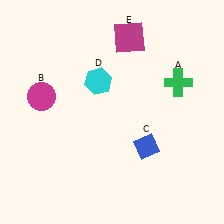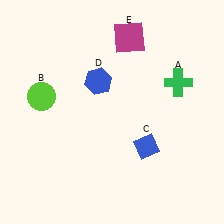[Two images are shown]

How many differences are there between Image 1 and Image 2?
There are 2 differences between the two images.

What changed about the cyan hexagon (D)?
In Image 1, D is cyan. In Image 2, it changed to blue.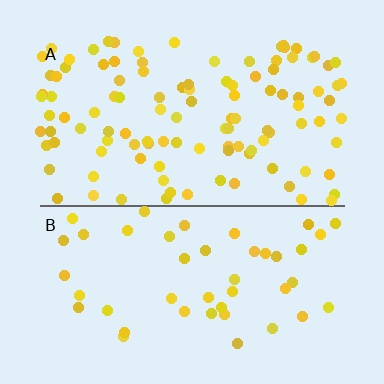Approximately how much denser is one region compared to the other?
Approximately 2.4× — region A over region B.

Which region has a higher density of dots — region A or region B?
A (the top).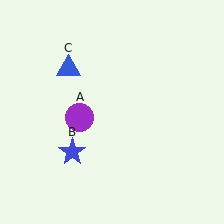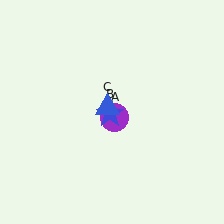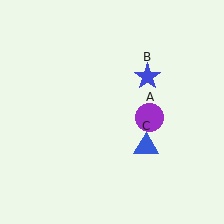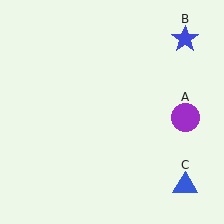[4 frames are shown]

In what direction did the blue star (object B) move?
The blue star (object B) moved up and to the right.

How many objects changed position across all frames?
3 objects changed position: purple circle (object A), blue star (object B), blue triangle (object C).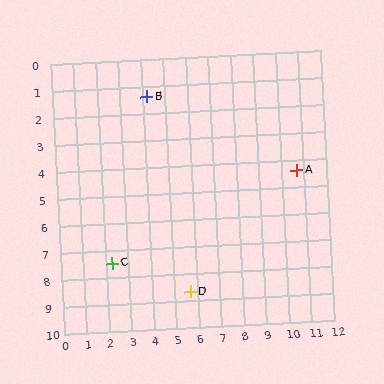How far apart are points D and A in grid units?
Points D and A are about 6.6 grid units apart.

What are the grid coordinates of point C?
Point C is at approximately (2.3, 7.5).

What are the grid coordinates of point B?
Point B is at approximately (4.2, 1.4).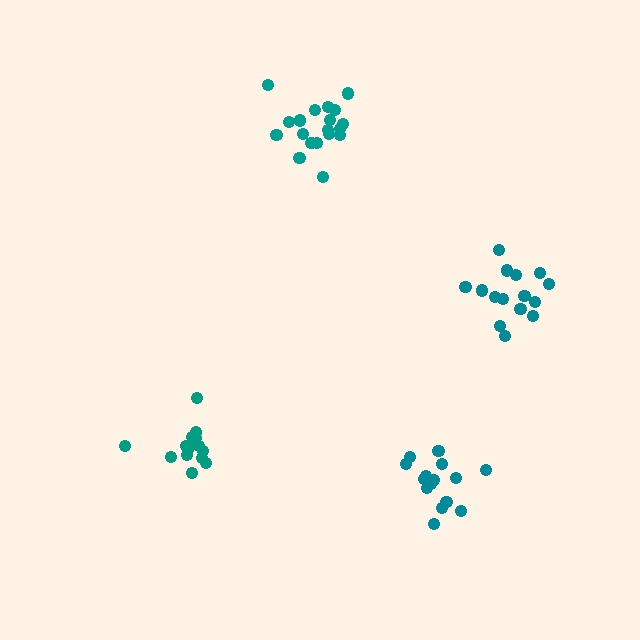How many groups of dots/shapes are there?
There are 4 groups.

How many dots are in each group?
Group 1: 15 dots, Group 2: 15 dots, Group 3: 17 dots, Group 4: 19 dots (66 total).